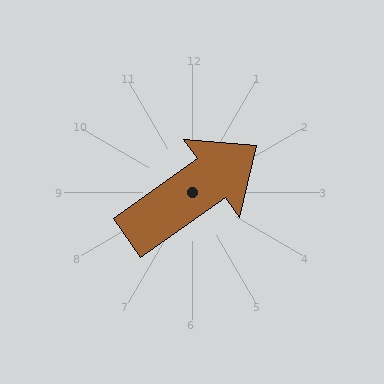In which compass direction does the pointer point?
Northeast.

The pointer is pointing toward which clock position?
Roughly 2 o'clock.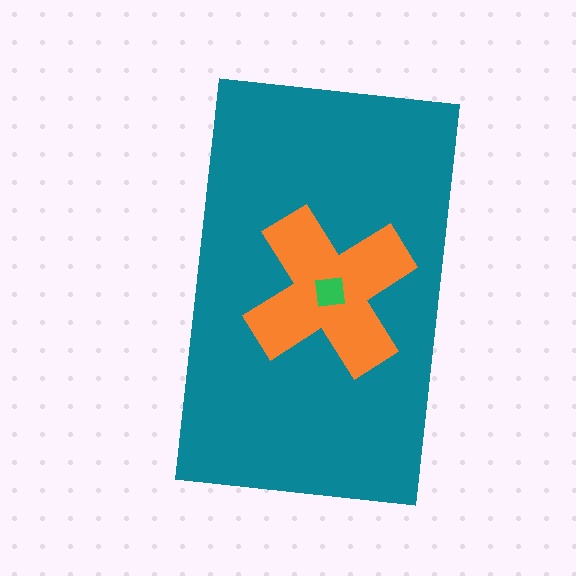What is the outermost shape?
The teal rectangle.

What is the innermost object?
The green square.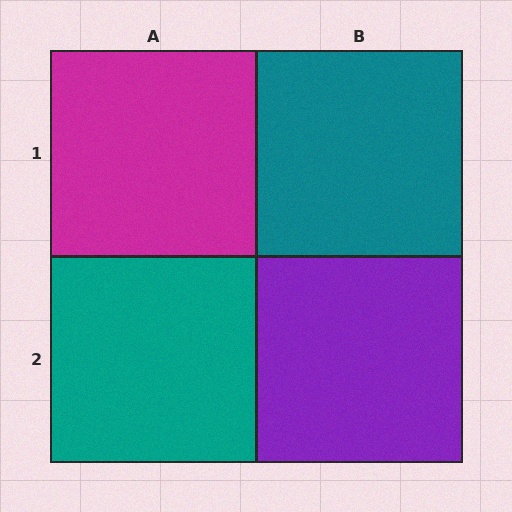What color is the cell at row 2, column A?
Teal.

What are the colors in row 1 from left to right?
Magenta, teal.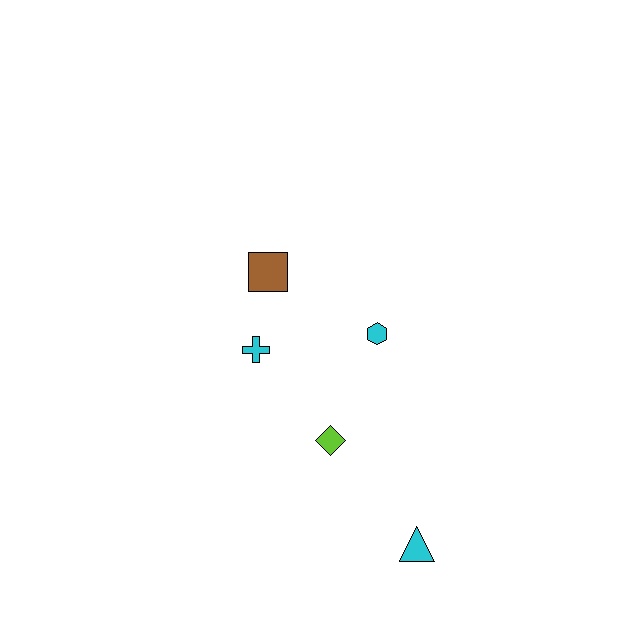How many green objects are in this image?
There are no green objects.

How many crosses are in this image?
There is 1 cross.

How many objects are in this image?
There are 5 objects.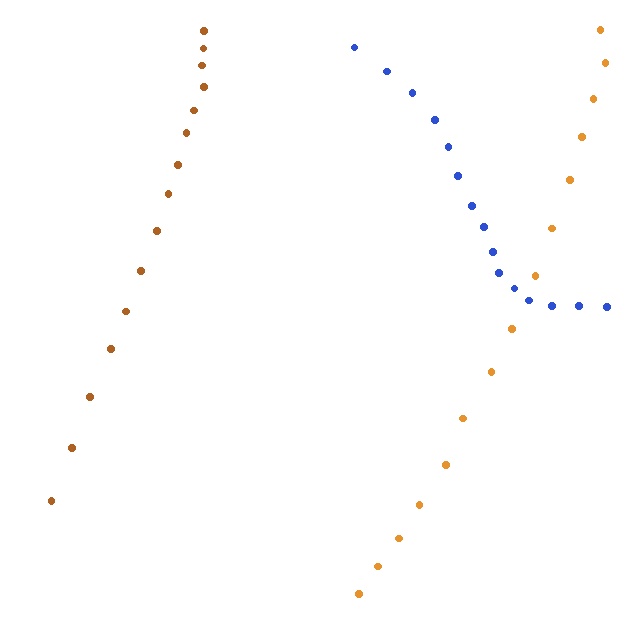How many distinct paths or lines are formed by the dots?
There are 3 distinct paths.